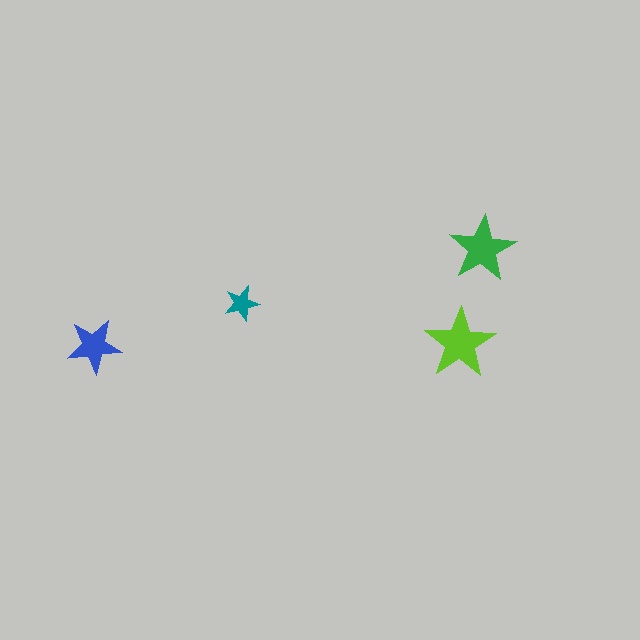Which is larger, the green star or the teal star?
The green one.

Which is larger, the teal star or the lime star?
The lime one.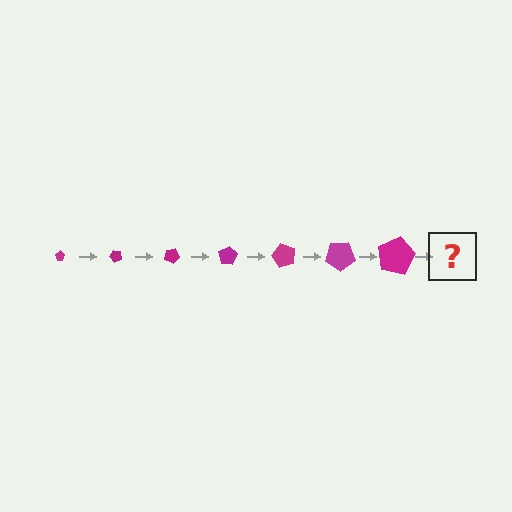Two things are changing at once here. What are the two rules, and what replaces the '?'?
The two rules are that the pentagon grows larger each step and it rotates 50 degrees each step. The '?' should be a pentagon, larger than the previous one and rotated 350 degrees from the start.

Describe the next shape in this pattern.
It should be a pentagon, larger than the previous one and rotated 350 degrees from the start.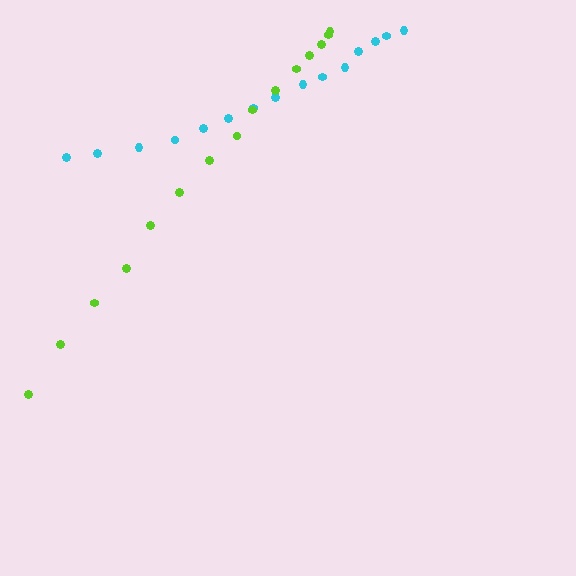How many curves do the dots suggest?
There are 2 distinct paths.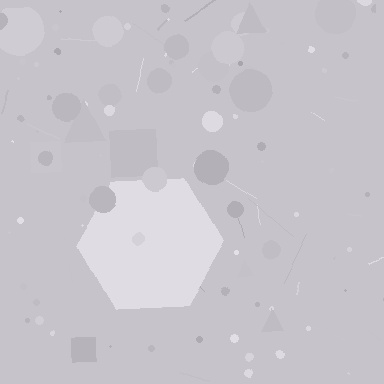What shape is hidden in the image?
A hexagon is hidden in the image.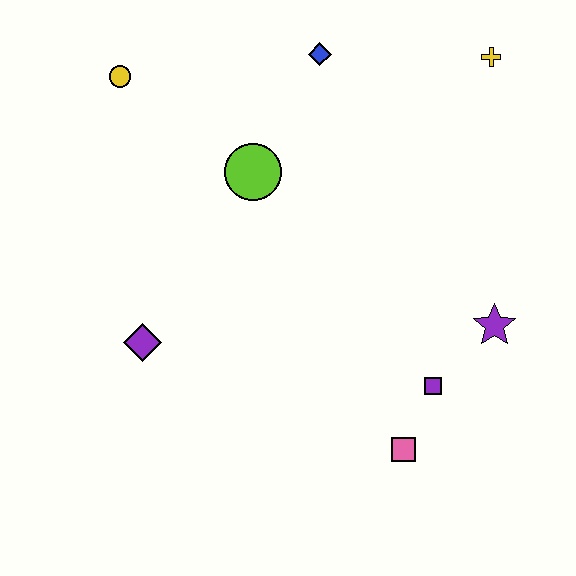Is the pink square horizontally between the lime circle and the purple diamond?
No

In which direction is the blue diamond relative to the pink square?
The blue diamond is above the pink square.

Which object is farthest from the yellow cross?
The purple diamond is farthest from the yellow cross.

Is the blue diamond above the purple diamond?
Yes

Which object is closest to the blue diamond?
The lime circle is closest to the blue diamond.